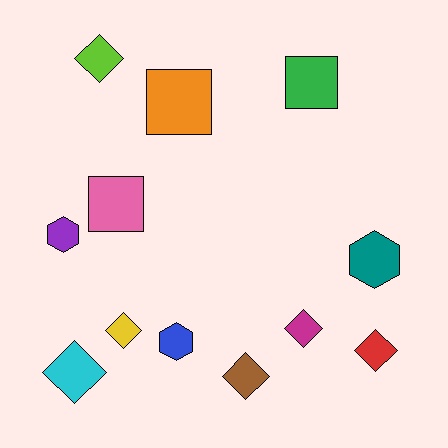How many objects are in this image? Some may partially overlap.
There are 12 objects.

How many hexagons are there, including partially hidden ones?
There are 3 hexagons.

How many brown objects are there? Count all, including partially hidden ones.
There is 1 brown object.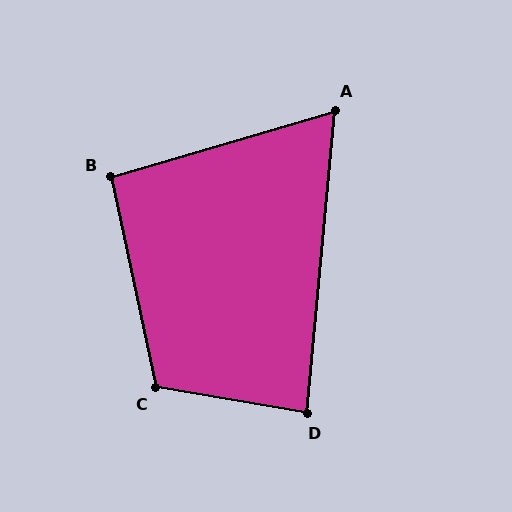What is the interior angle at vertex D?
Approximately 86 degrees (approximately right).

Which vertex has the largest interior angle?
C, at approximately 112 degrees.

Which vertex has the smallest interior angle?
A, at approximately 68 degrees.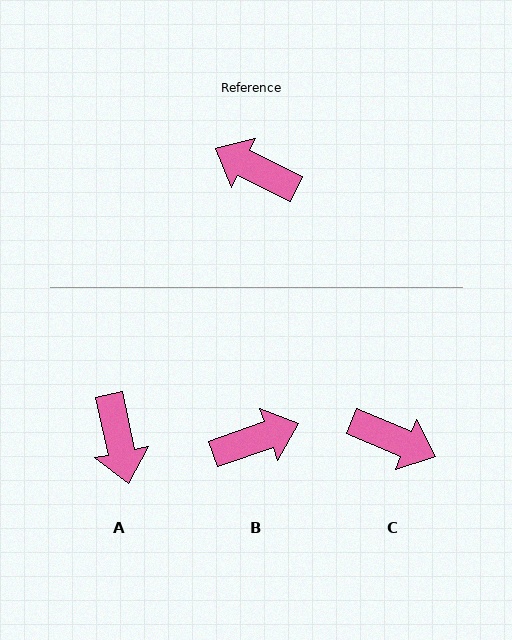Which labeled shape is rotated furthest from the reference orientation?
C, about 177 degrees away.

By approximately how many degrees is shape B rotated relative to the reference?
Approximately 134 degrees clockwise.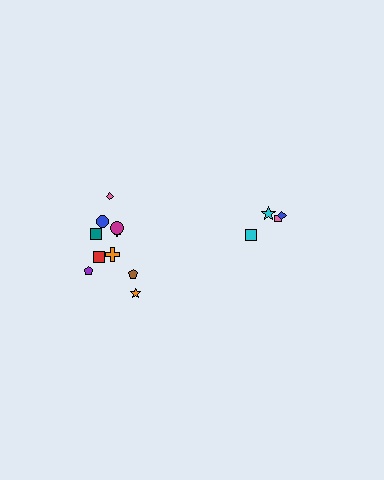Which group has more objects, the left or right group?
The left group.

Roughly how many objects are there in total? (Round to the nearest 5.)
Roughly 15 objects in total.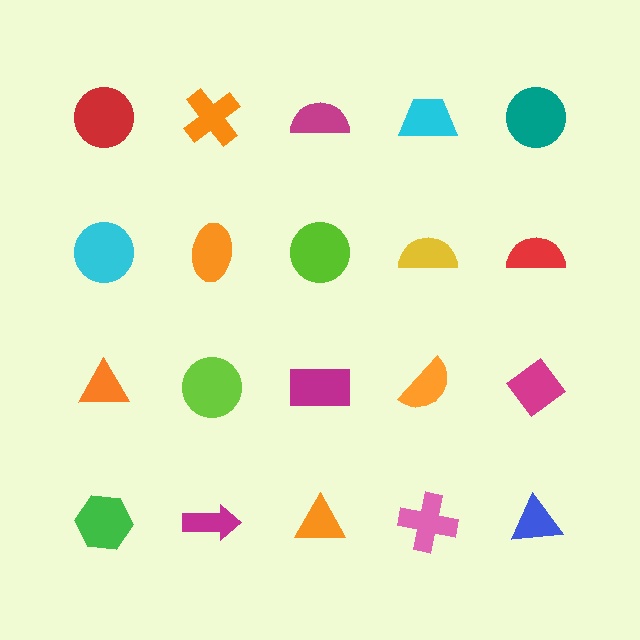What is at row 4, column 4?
A pink cross.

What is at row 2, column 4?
A yellow semicircle.